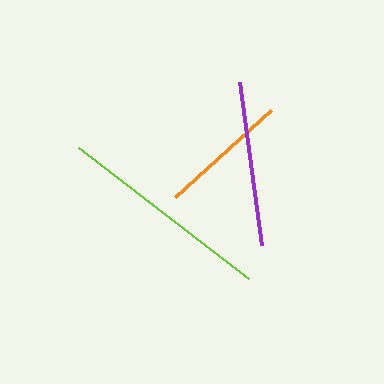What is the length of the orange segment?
The orange segment is approximately 129 pixels long.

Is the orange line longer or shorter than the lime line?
The lime line is longer than the orange line.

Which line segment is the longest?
The lime line is the longest at approximately 215 pixels.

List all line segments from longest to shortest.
From longest to shortest: lime, purple, orange.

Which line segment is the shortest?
The orange line is the shortest at approximately 129 pixels.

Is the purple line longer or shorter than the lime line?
The lime line is longer than the purple line.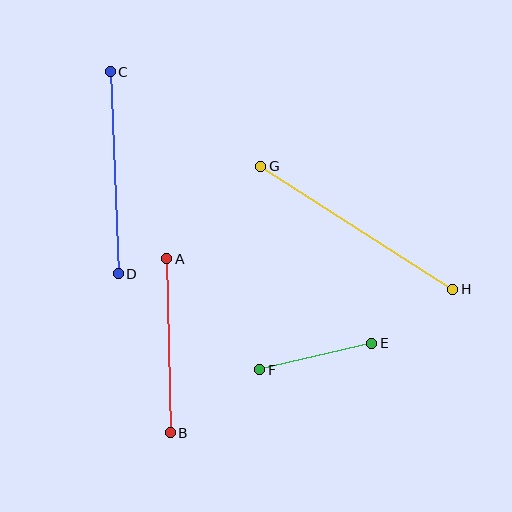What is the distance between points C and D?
The distance is approximately 202 pixels.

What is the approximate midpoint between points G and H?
The midpoint is at approximately (357, 228) pixels.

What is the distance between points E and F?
The distance is approximately 115 pixels.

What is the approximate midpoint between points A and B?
The midpoint is at approximately (168, 346) pixels.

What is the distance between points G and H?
The distance is approximately 228 pixels.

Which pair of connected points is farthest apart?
Points G and H are farthest apart.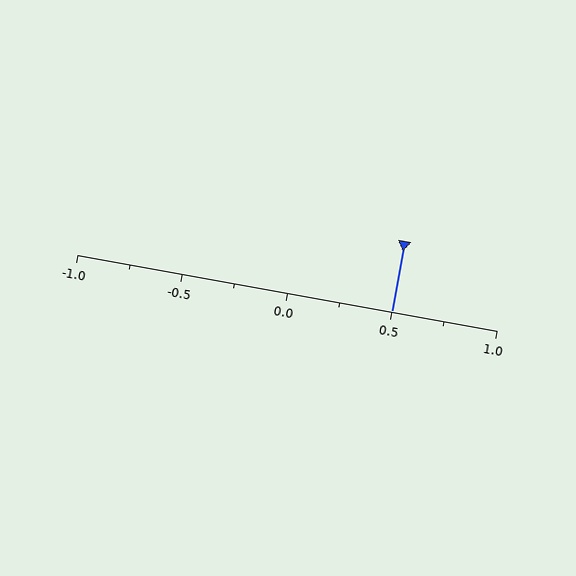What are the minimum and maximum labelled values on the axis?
The axis runs from -1.0 to 1.0.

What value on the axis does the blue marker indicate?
The marker indicates approximately 0.5.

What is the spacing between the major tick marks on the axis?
The major ticks are spaced 0.5 apart.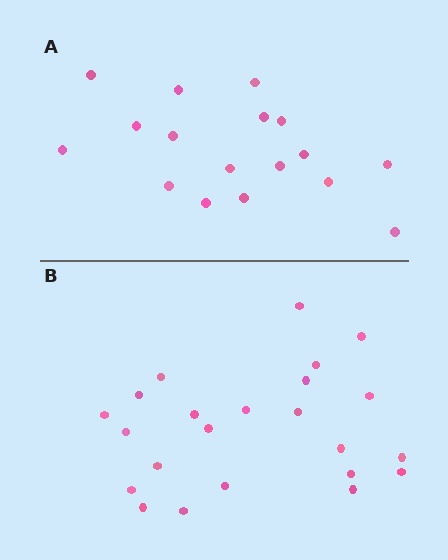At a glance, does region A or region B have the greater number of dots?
Region B (the bottom region) has more dots.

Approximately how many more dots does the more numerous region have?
Region B has about 6 more dots than region A.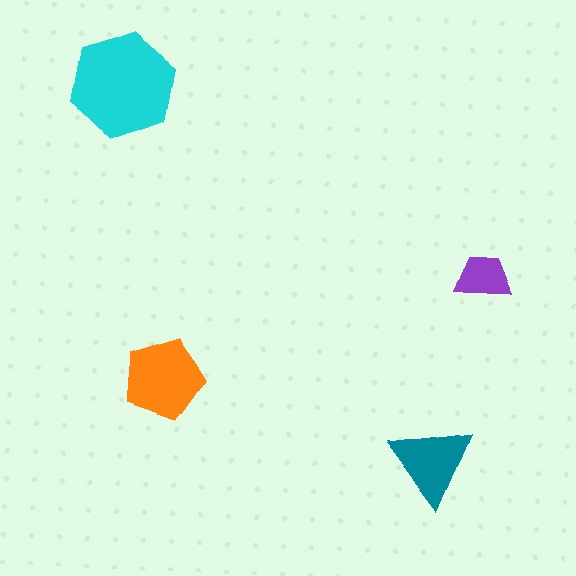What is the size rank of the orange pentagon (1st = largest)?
2nd.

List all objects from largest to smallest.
The cyan hexagon, the orange pentagon, the teal triangle, the purple trapezoid.